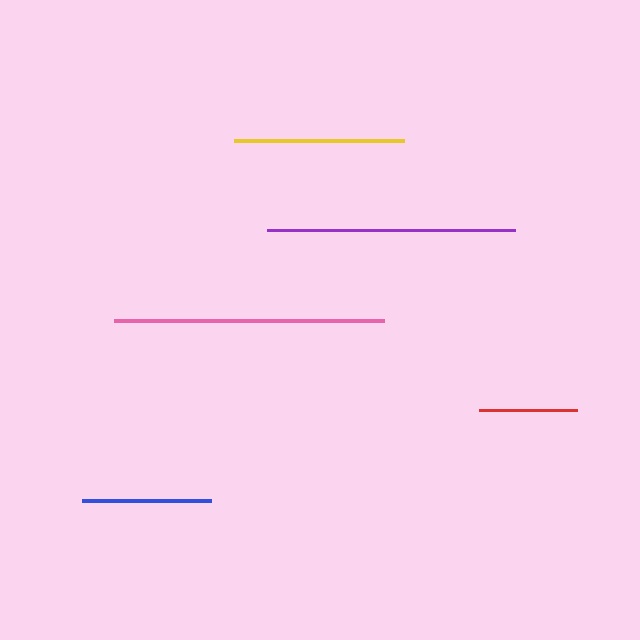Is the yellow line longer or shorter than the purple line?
The purple line is longer than the yellow line.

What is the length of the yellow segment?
The yellow segment is approximately 170 pixels long.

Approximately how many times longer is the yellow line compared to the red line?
The yellow line is approximately 1.7 times the length of the red line.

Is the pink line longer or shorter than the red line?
The pink line is longer than the red line.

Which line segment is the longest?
The pink line is the longest at approximately 271 pixels.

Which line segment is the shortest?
The red line is the shortest at approximately 97 pixels.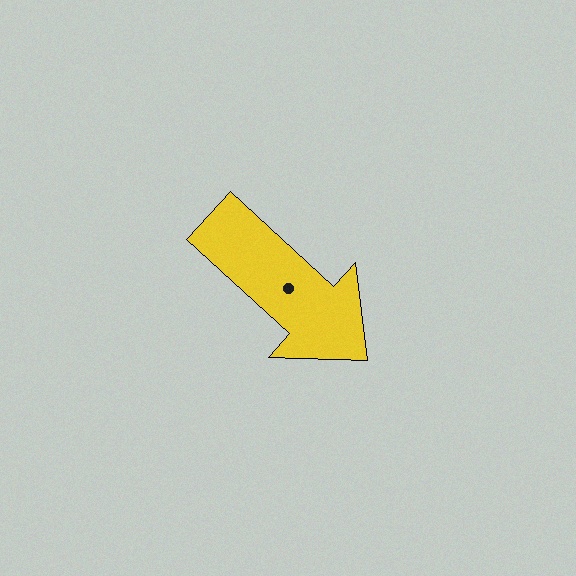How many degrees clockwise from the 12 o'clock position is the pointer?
Approximately 133 degrees.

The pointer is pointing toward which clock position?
Roughly 4 o'clock.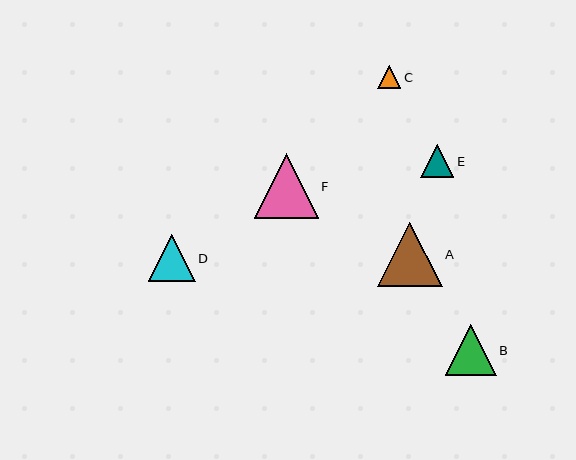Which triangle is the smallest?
Triangle C is the smallest with a size of approximately 23 pixels.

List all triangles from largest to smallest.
From largest to smallest: A, F, B, D, E, C.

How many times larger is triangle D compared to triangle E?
Triangle D is approximately 1.4 times the size of triangle E.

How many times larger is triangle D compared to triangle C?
Triangle D is approximately 2.1 times the size of triangle C.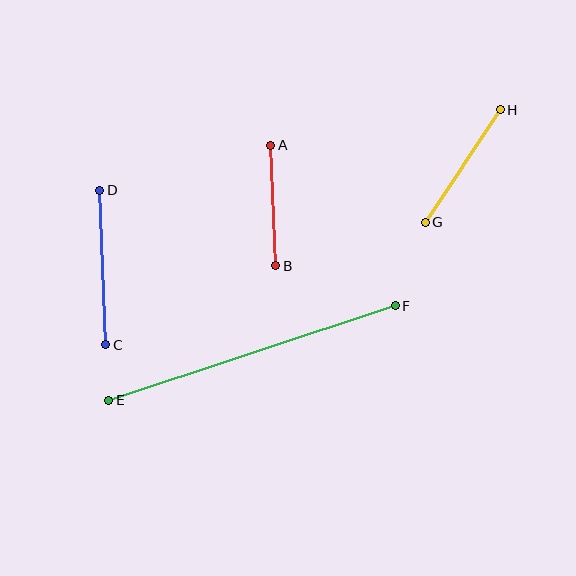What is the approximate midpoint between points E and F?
The midpoint is at approximately (252, 353) pixels.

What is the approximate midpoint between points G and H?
The midpoint is at approximately (463, 166) pixels.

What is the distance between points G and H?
The distance is approximately 135 pixels.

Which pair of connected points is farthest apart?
Points E and F are farthest apart.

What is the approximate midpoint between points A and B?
The midpoint is at approximately (273, 206) pixels.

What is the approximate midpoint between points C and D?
The midpoint is at approximately (103, 268) pixels.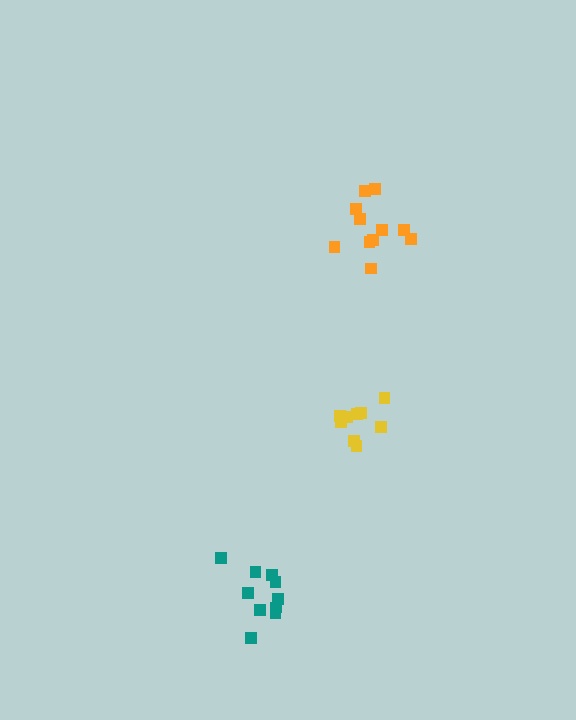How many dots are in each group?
Group 1: 11 dots, Group 2: 10 dots, Group 3: 10 dots (31 total).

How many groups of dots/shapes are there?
There are 3 groups.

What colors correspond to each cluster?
The clusters are colored: orange, yellow, teal.